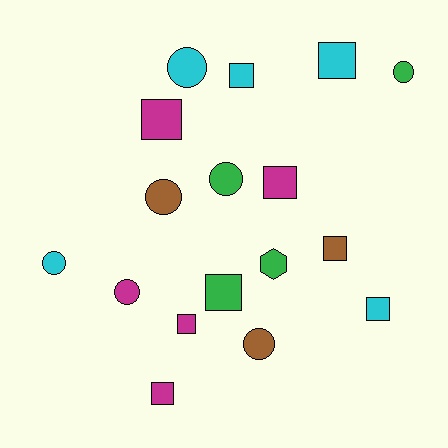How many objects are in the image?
There are 17 objects.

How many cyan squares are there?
There are 3 cyan squares.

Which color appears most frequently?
Cyan, with 5 objects.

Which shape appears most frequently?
Square, with 9 objects.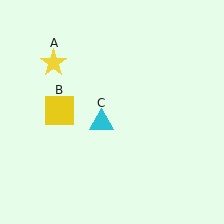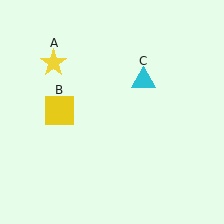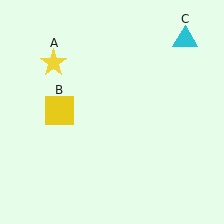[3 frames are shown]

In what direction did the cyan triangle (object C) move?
The cyan triangle (object C) moved up and to the right.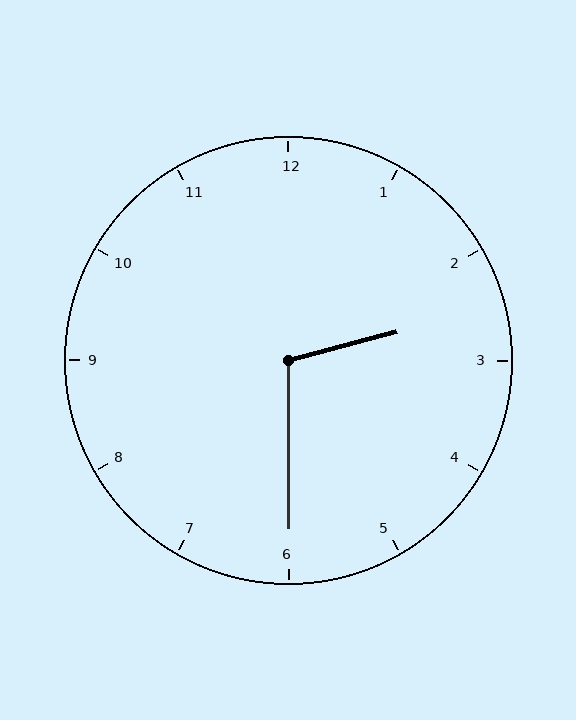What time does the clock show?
2:30.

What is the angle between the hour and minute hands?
Approximately 105 degrees.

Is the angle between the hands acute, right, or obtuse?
It is obtuse.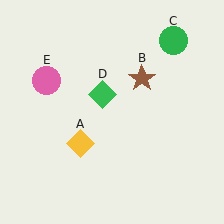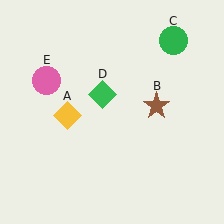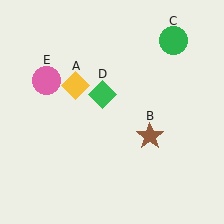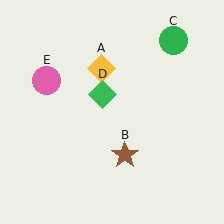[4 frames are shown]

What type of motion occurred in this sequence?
The yellow diamond (object A), brown star (object B) rotated clockwise around the center of the scene.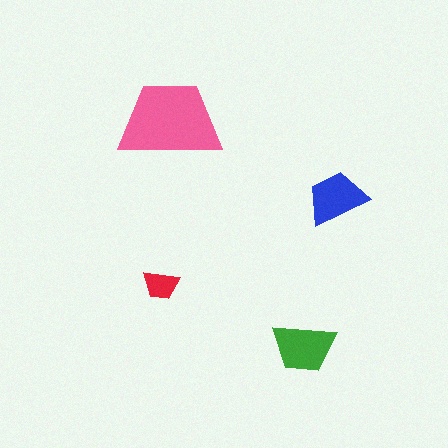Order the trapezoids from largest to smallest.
the pink one, the green one, the blue one, the red one.